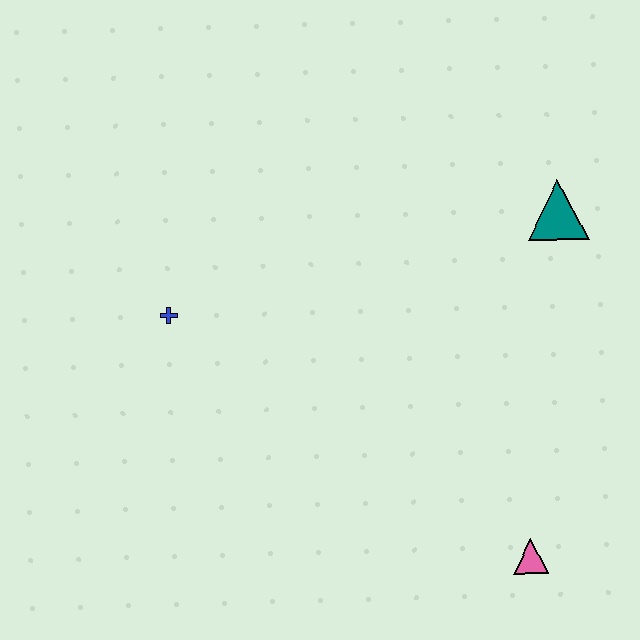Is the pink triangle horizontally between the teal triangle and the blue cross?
Yes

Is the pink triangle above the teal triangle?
No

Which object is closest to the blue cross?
The teal triangle is closest to the blue cross.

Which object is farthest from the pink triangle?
The blue cross is farthest from the pink triangle.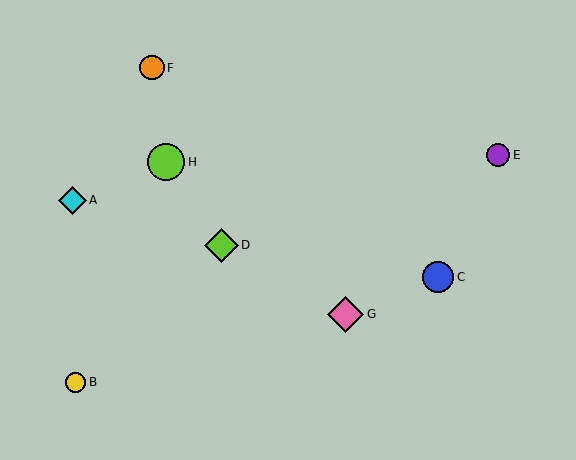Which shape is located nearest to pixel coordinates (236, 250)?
The lime diamond (labeled D) at (221, 245) is nearest to that location.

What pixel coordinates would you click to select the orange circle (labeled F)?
Click at (152, 68) to select the orange circle F.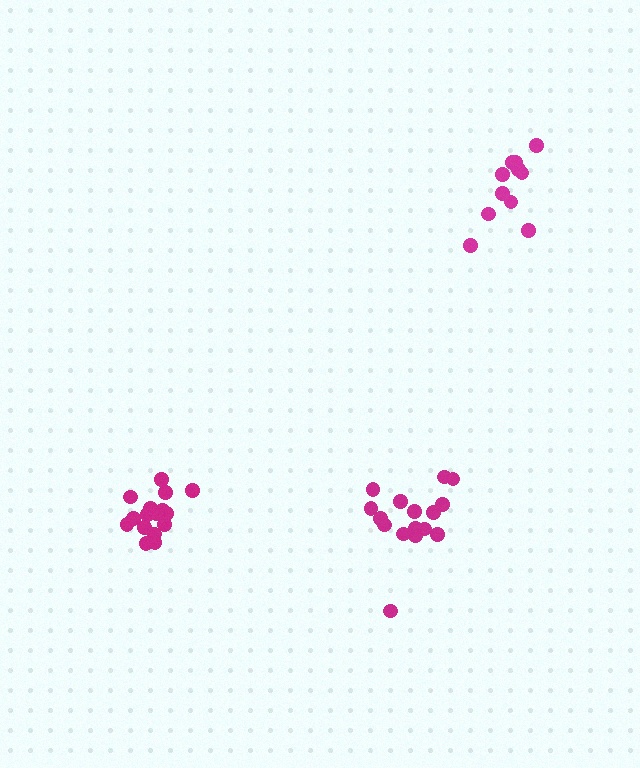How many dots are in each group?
Group 1: 11 dots, Group 2: 16 dots, Group 3: 16 dots (43 total).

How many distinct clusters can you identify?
There are 3 distinct clusters.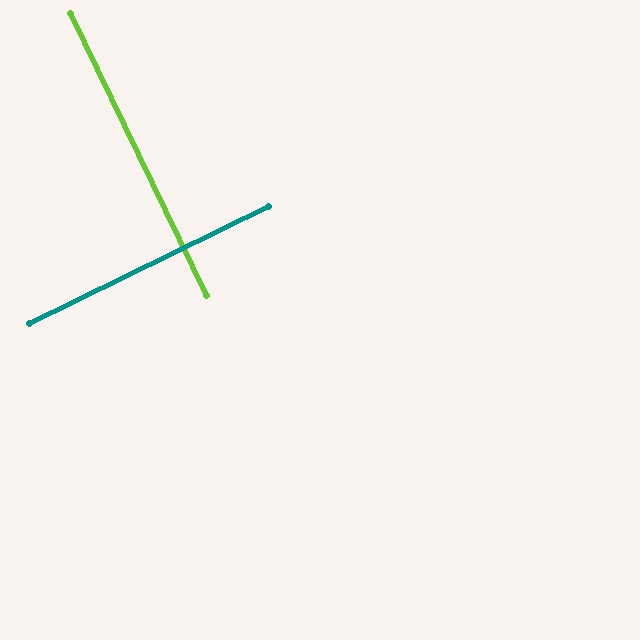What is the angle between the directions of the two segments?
Approximately 90 degrees.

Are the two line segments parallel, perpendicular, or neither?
Perpendicular — they meet at approximately 90°.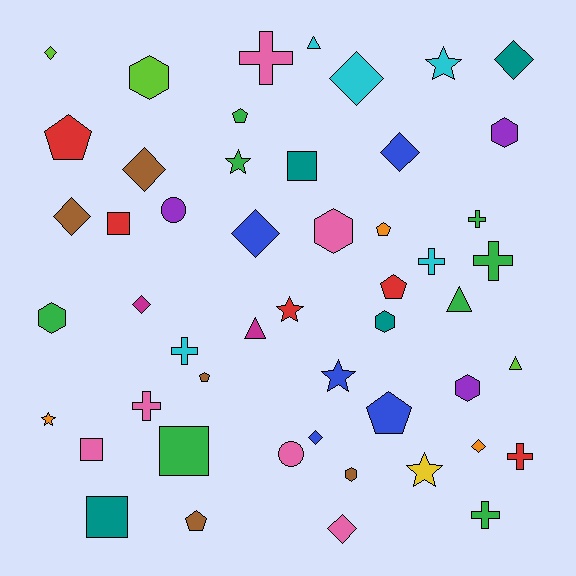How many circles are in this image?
There are 2 circles.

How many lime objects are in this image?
There are 3 lime objects.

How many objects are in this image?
There are 50 objects.